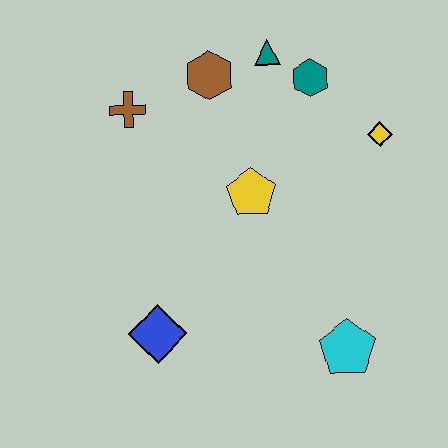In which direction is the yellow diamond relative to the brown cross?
The yellow diamond is to the right of the brown cross.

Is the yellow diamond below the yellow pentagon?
No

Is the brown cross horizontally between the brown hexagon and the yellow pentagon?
No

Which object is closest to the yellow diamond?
The teal hexagon is closest to the yellow diamond.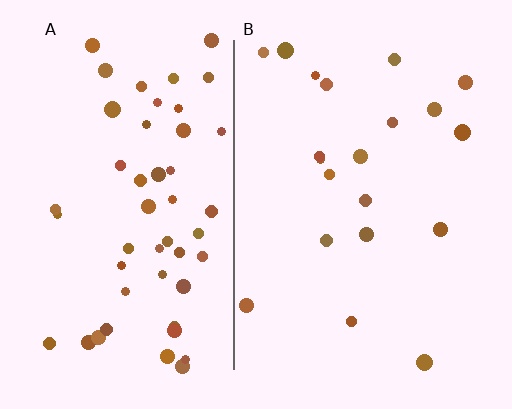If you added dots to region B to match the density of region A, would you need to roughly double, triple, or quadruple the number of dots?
Approximately double.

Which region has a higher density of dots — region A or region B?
A (the left).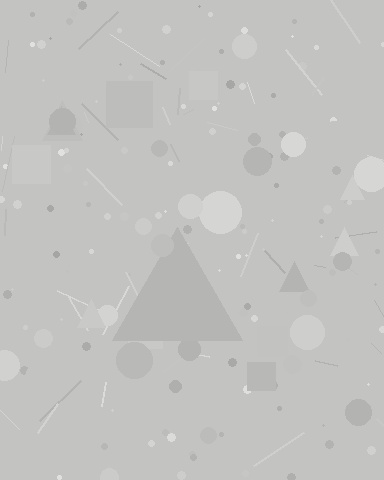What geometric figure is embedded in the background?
A triangle is embedded in the background.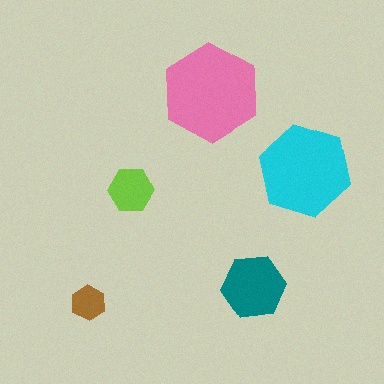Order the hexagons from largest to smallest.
the pink one, the cyan one, the teal one, the lime one, the brown one.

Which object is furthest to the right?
The cyan hexagon is rightmost.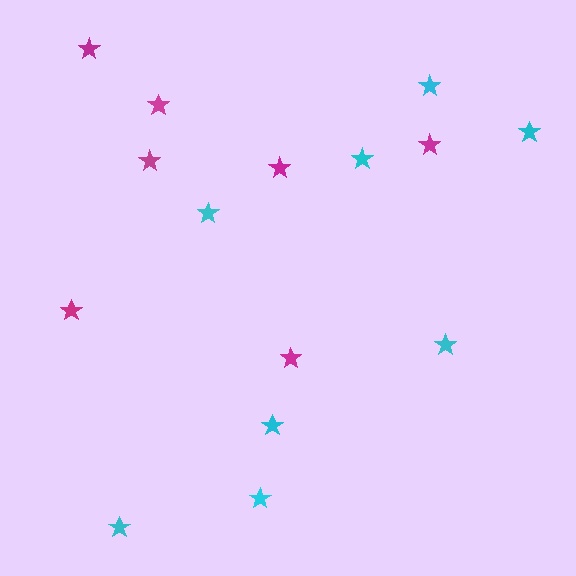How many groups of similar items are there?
There are 2 groups: one group of cyan stars (8) and one group of magenta stars (7).